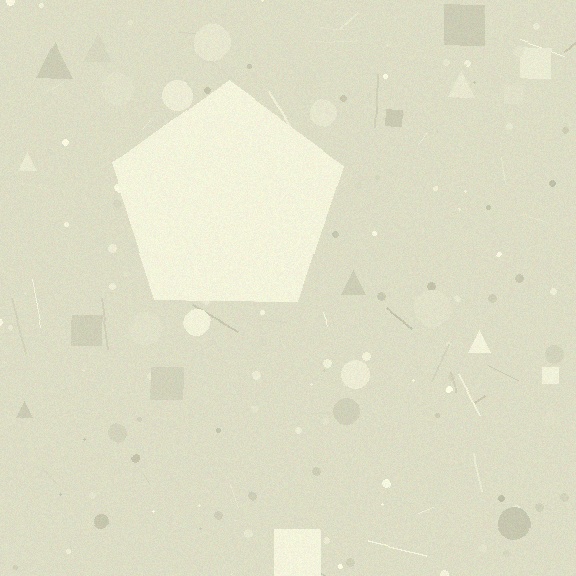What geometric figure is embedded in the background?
A pentagon is embedded in the background.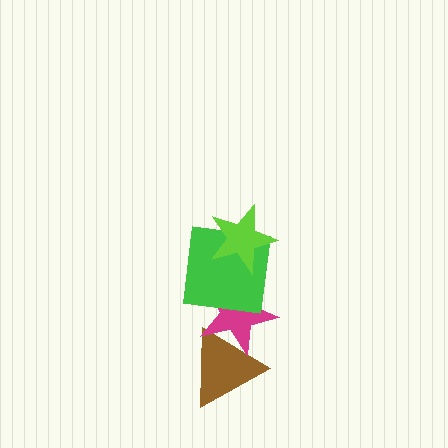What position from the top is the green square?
The green square is 2nd from the top.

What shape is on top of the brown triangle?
The magenta star is on top of the brown triangle.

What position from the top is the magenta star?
The magenta star is 3rd from the top.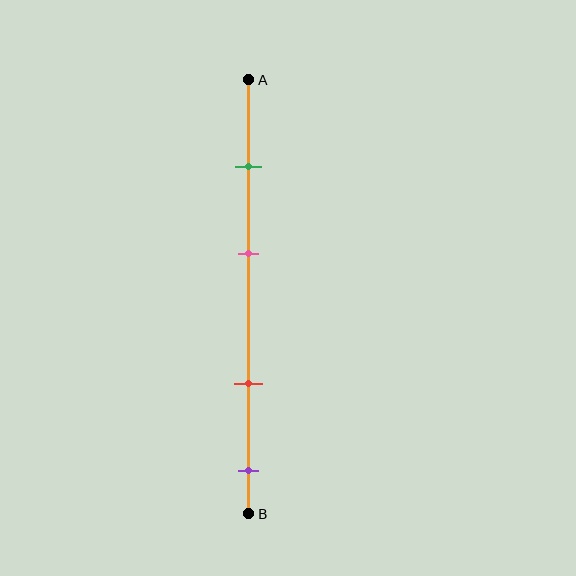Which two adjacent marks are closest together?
The green and pink marks are the closest adjacent pair.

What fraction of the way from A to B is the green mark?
The green mark is approximately 20% (0.2) of the way from A to B.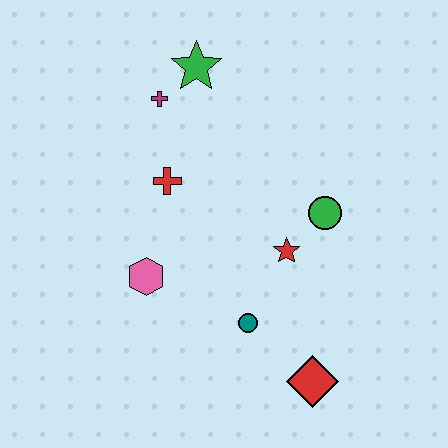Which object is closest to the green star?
The magenta cross is closest to the green star.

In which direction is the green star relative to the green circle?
The green star is above the green circle.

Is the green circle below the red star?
No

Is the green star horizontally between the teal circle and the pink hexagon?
Yes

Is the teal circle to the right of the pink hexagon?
Yes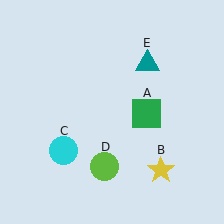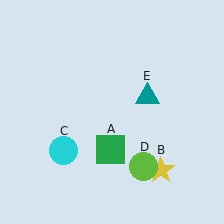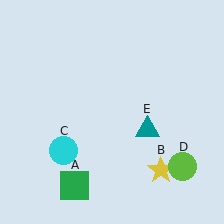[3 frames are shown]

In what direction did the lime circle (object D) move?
The lime circle (object D) moved right.